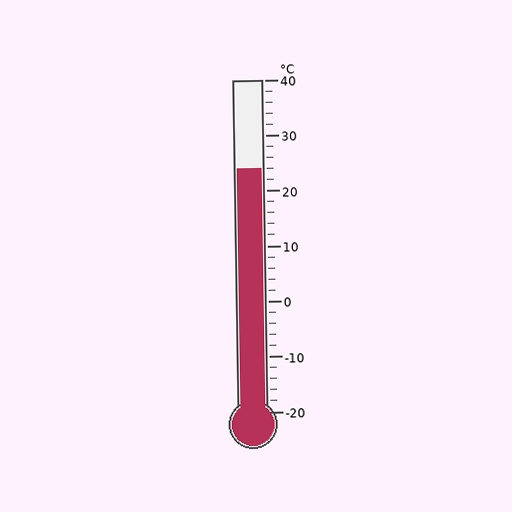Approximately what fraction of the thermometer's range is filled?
The thermometer is filled to approximately 75% of its range.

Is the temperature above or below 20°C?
The temperature is above 20°C.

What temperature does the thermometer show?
The thermometer shows approximately 24°C.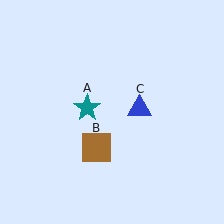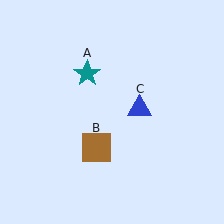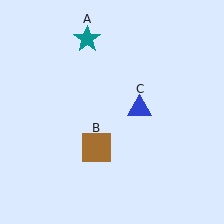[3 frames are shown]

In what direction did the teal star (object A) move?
The teal star (object A) moved up.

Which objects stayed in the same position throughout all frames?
Brown square (object B) and blue triangle (object C) remained stationary.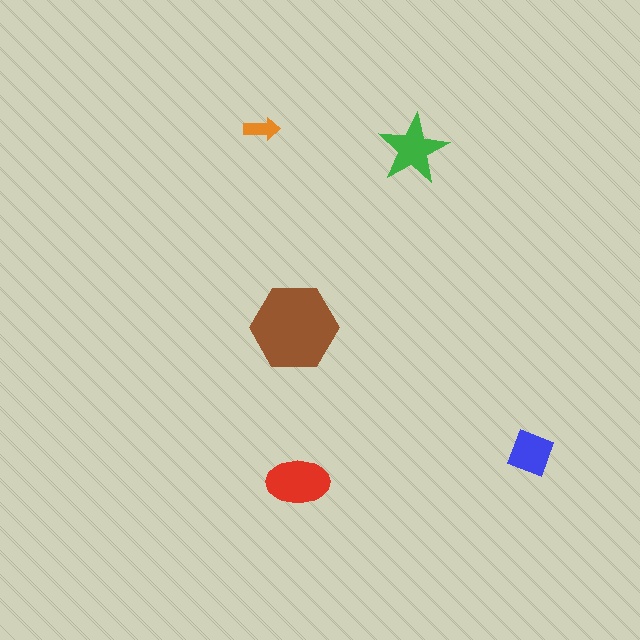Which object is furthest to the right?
The blue square is rightmost.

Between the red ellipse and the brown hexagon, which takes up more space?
The brown hexagon.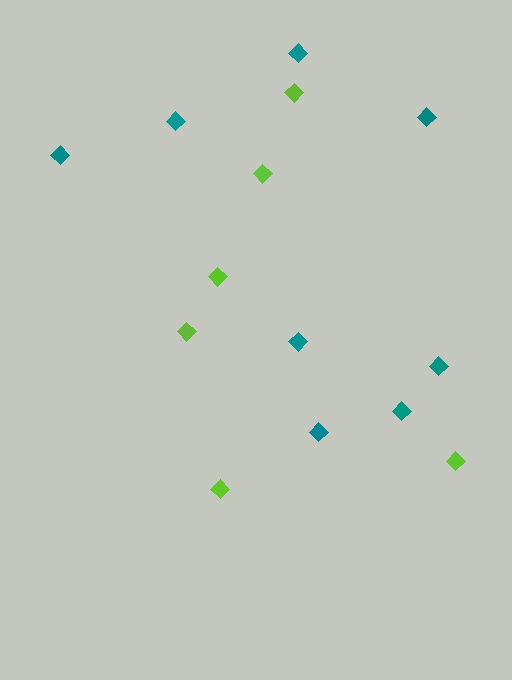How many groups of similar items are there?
There are 2 groups: one group of lime diamonds (6) and one group of teal diamonds (8).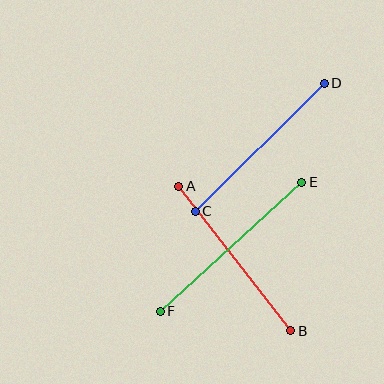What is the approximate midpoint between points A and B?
The midpoint is at approximately (235, 259) pixels.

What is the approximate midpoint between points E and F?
The midpoint is at approximately (231, 247) pixels.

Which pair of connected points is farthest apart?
Points E and F are farthest apart.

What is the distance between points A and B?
The distance is approximately 183 pixels.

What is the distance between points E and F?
The distance is approximately 191 pixels.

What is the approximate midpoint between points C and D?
The midpoint is at approximately (260, 147) pixels.